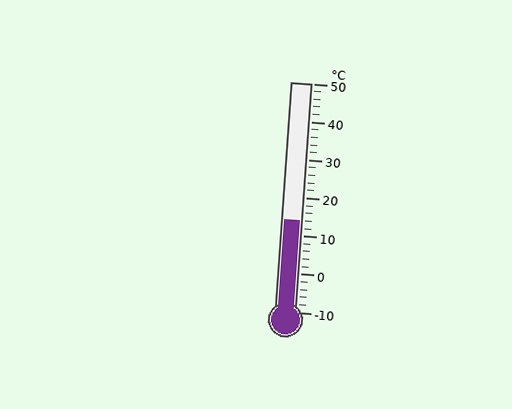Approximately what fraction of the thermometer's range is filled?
The thermometer is filled to approximately 40% of its range.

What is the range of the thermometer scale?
The thermometer scale ranges from -10°C to 50°C.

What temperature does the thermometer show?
The thermometer shows approximately 14°C.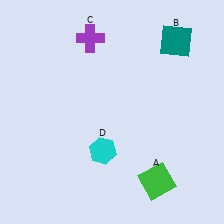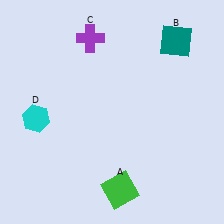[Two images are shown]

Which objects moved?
The objects that moved are: the green square (A), the cyan hexagon (D).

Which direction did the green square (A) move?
The green square (A) moved left.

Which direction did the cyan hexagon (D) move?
The cyan hexagon (D) moved left.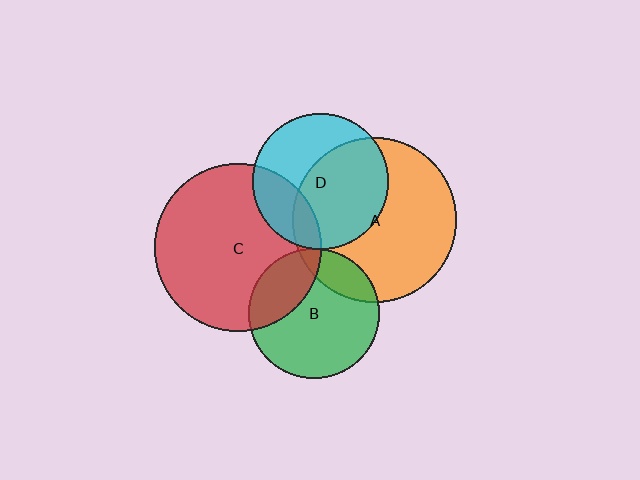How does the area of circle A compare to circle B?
Approximately 1.6 times.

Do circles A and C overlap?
Yes.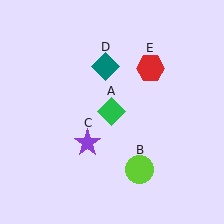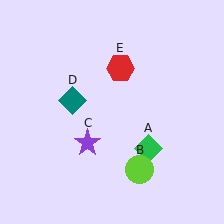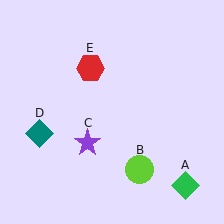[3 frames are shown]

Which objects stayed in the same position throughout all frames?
Lime circle (object B) and purple star (object C) remained stationary.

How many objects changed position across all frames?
3 objects changed position: green diamond (object A), teal diamond (object D), red hexagon (object E).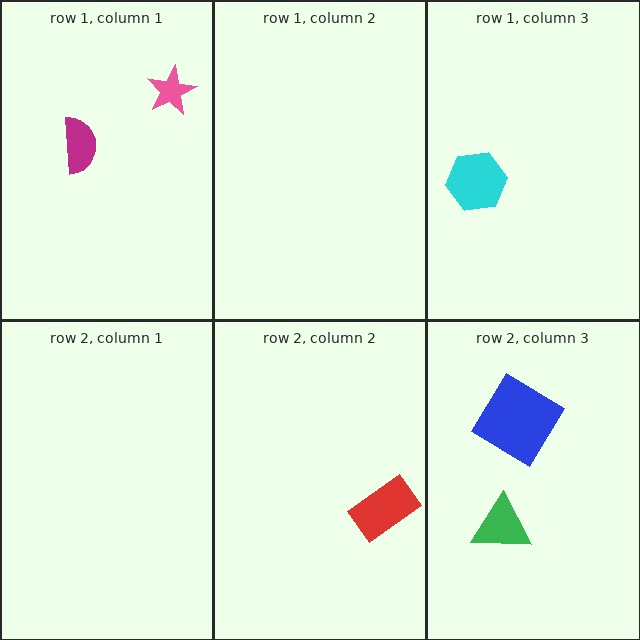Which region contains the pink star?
The row 1, column 1 region.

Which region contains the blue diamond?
The row 2, column 3 region.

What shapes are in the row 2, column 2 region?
The red rectangle.